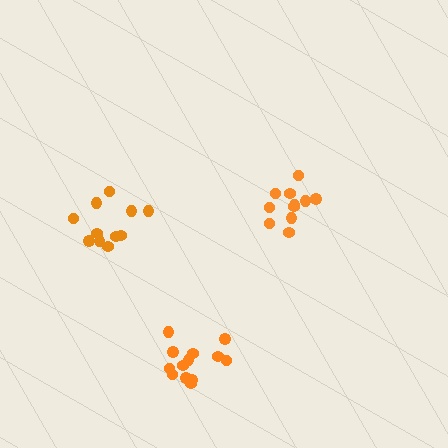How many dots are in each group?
Group 1: 11 dots, Group 2: 11 dots, Group 3: 13 dots (35 total).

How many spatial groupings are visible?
There are 3 spatial groupings.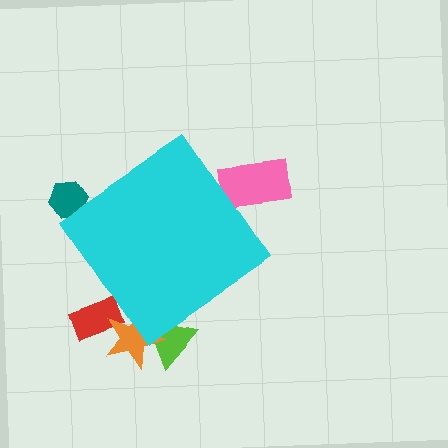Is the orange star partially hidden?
Yes, the orange star is partially hidden behind the cyan diamond.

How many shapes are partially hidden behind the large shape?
5 shapes are partially hidden.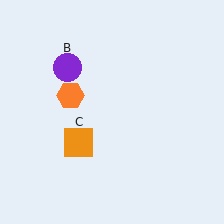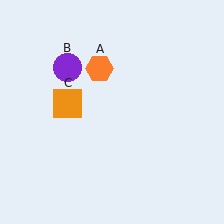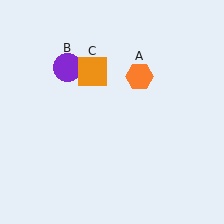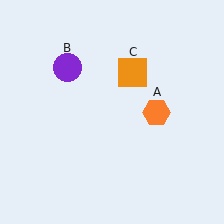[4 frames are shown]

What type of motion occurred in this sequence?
The orange hexagon (object A), orange square (object C) rotated clockwise around the center of the scene.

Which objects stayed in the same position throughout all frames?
Purple circle (object B) remained stationary.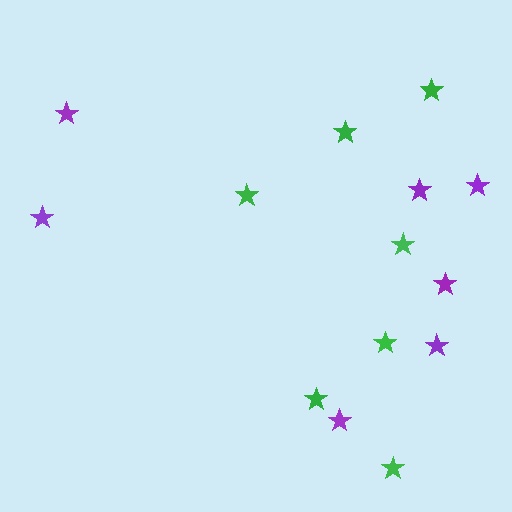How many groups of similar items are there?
There are 2 groups: one group of green stars (7) and one group of purple stars (7).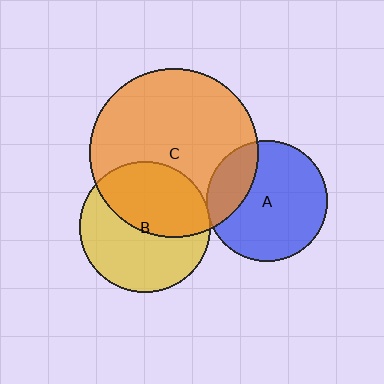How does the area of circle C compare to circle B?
Approximately 1.7 times.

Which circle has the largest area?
Circle C (orange).